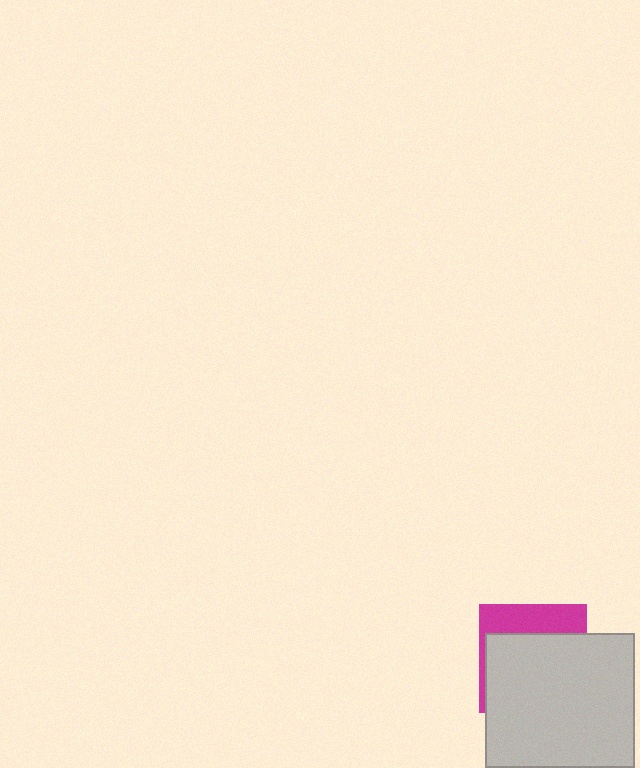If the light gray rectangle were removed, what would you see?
You would see the complete magenta square.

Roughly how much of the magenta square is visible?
A small part of it is visible (roughly 31%).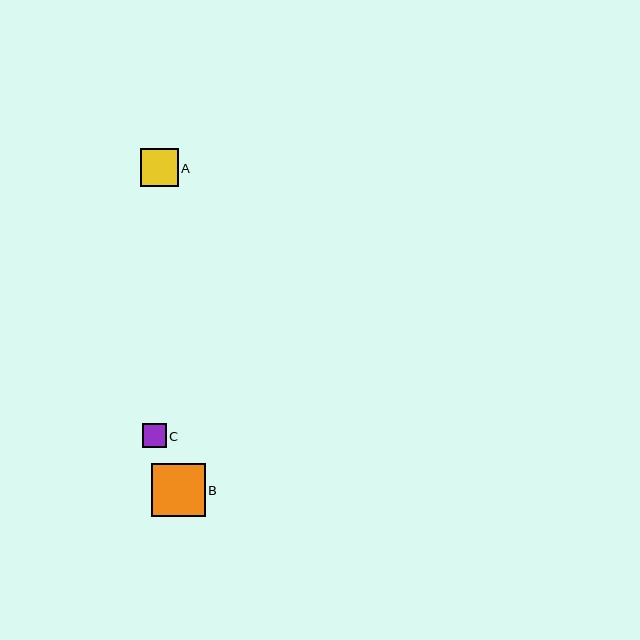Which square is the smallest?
Square C is the smallest with a size of approximately 23 pixels.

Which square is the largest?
Square B is the largest with a size of approximately 53 pixels.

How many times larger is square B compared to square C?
Square B is approximately 2.3 times the size of square C.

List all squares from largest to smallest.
From largest to smallest: B, A, C.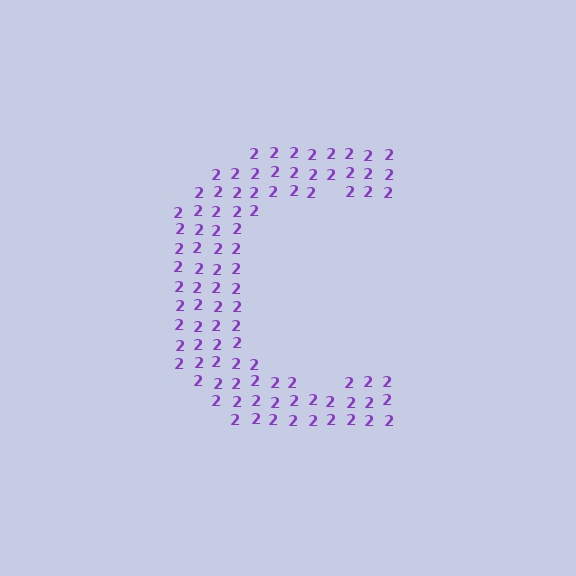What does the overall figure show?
The overall figure shows the letter C.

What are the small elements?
The small elements are digit 2's.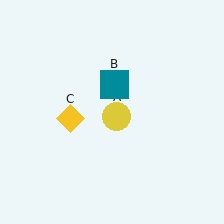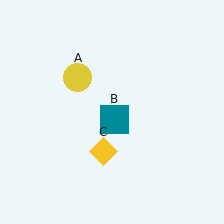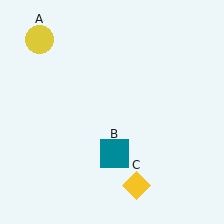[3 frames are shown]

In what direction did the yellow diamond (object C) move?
The yellow diamond (object C) moved down and to the right.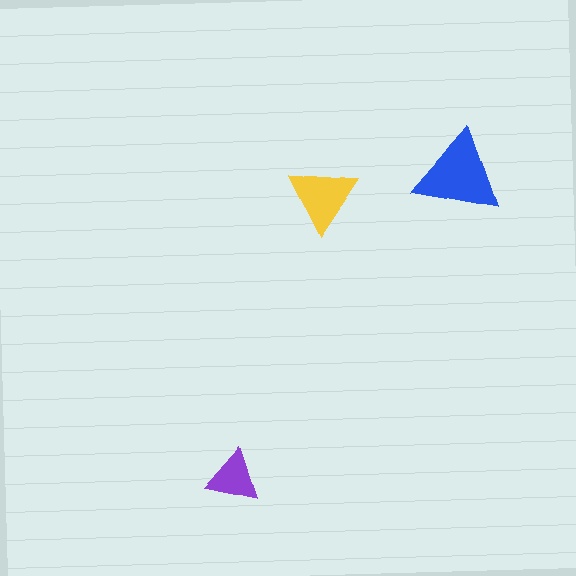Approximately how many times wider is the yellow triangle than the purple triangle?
About 1.5 times wider.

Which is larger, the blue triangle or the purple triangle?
The blue one.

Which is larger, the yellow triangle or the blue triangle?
The blue one.